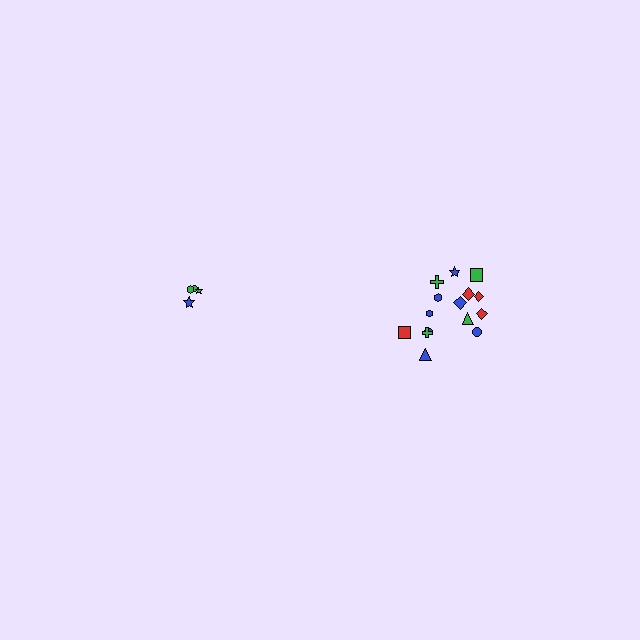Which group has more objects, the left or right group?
The right group.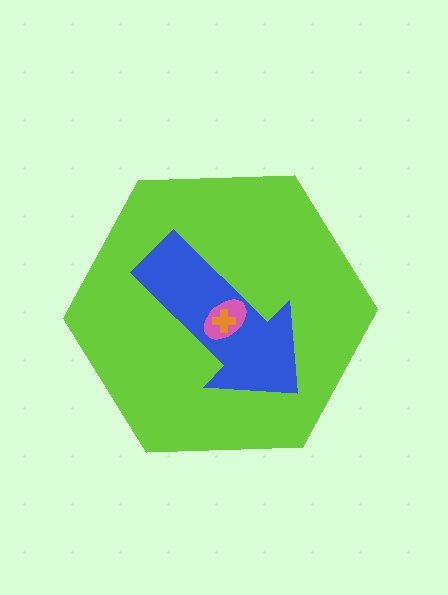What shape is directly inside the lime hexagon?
The blue arrow.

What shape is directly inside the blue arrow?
The pink ellipse.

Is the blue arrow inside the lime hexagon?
Yes.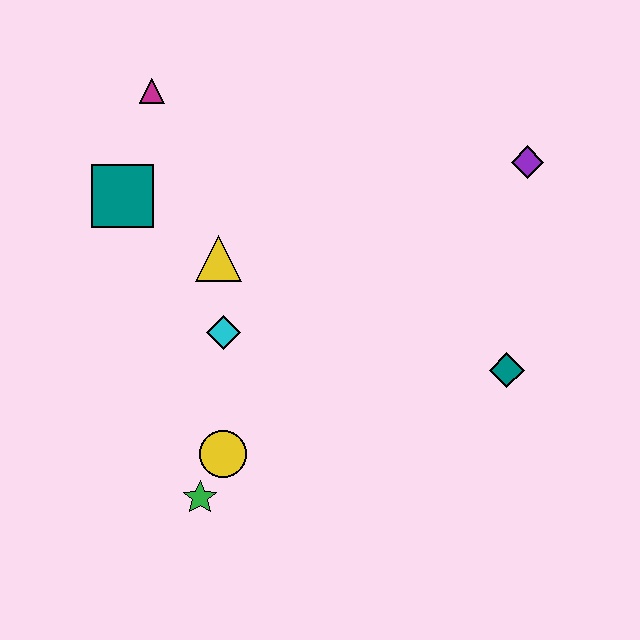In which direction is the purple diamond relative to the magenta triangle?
The purple diamond is to the right of the magenta triangle.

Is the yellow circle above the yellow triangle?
No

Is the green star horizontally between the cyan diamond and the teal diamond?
No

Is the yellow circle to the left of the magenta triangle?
No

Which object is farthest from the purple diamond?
The green star is farthest from the purple diamond.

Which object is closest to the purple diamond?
The teal diamond is closest to the purple diamond.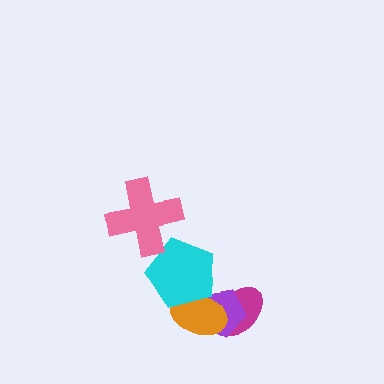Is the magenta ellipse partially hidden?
Yes, it is partially covered by another shape.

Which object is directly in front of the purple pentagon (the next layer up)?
The orange ellipse is directly in front of the purple pentagon.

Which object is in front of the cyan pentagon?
The pink cross is in front of the cyan pentagon.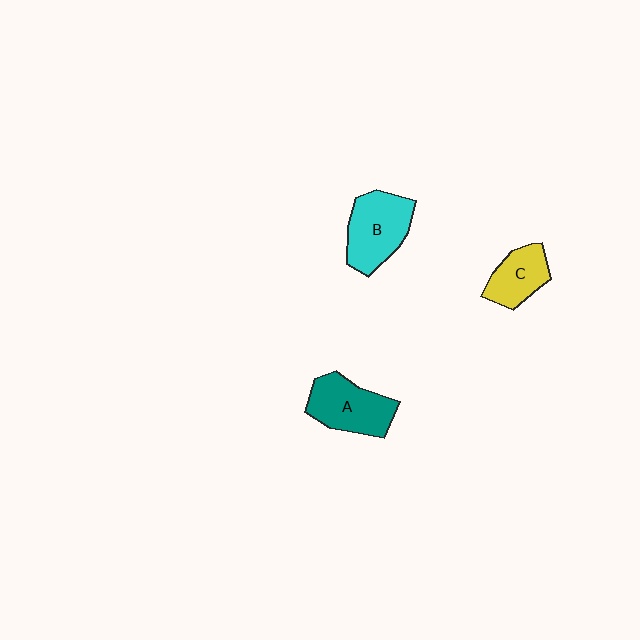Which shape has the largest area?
Shape B (cyan).